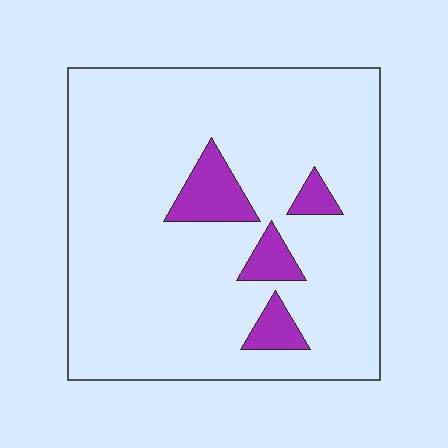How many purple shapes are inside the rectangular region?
4.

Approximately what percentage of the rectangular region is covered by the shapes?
Approximately 10%.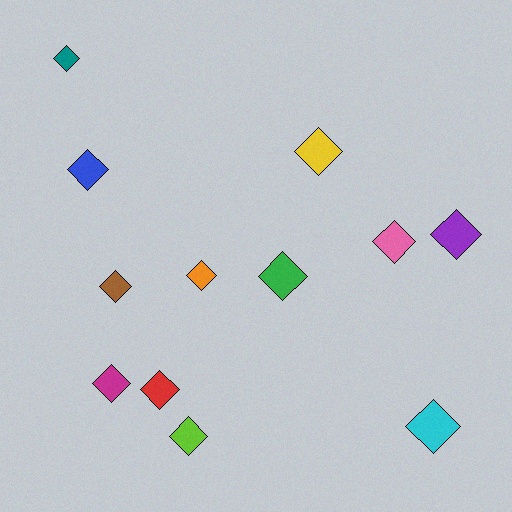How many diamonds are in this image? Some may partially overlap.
There are 12 diamonds.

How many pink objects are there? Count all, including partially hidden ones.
There is 1 pink object.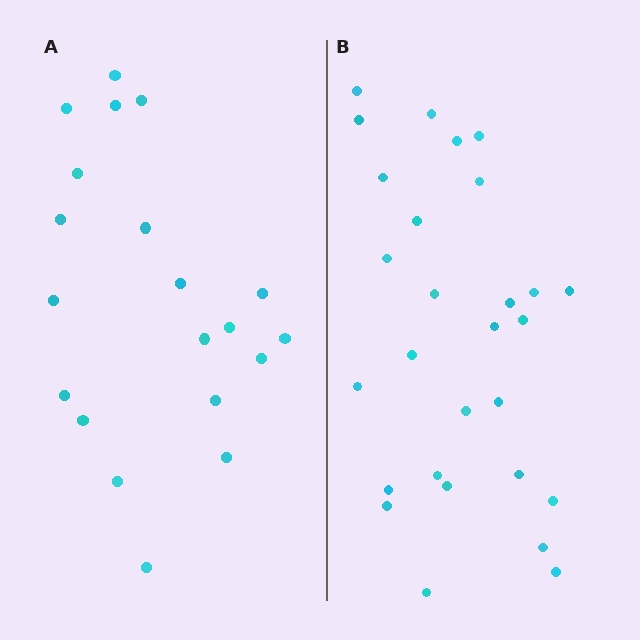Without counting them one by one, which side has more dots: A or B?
Region B (the right region) has more dots.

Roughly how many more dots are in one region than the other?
Region B has roughly 8 or so more dots than region A.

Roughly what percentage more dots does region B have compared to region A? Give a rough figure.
About 40% more.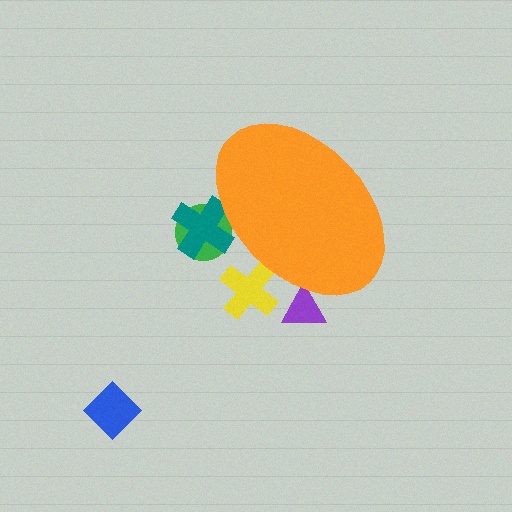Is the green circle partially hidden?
Yes, the green circle is partially hidden behind the orange ellipse.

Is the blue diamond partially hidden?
No, the blue diamond is fully visible.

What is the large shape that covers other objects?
An orange ellipse.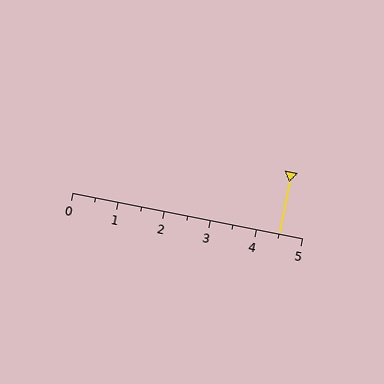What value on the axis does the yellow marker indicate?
The marker indicates approximately 4.5.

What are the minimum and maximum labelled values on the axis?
The axis runs from 0 to 5.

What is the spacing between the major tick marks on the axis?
The major ticks are spaced 1 apart.